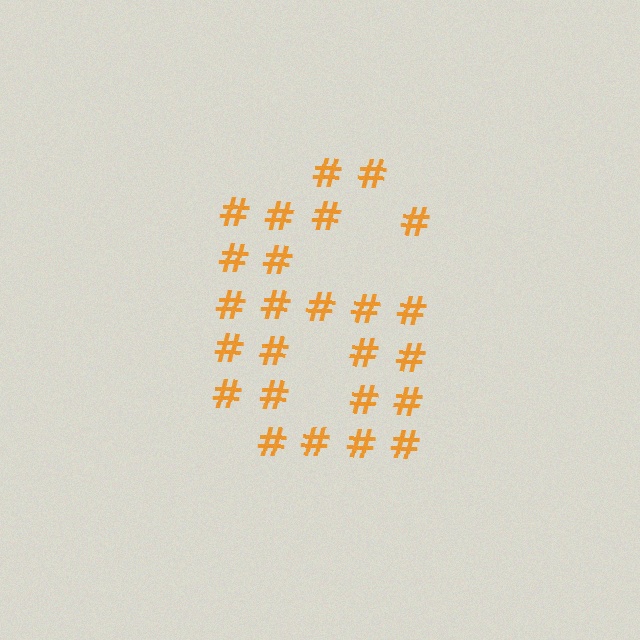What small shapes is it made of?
It is made of small hash symbols.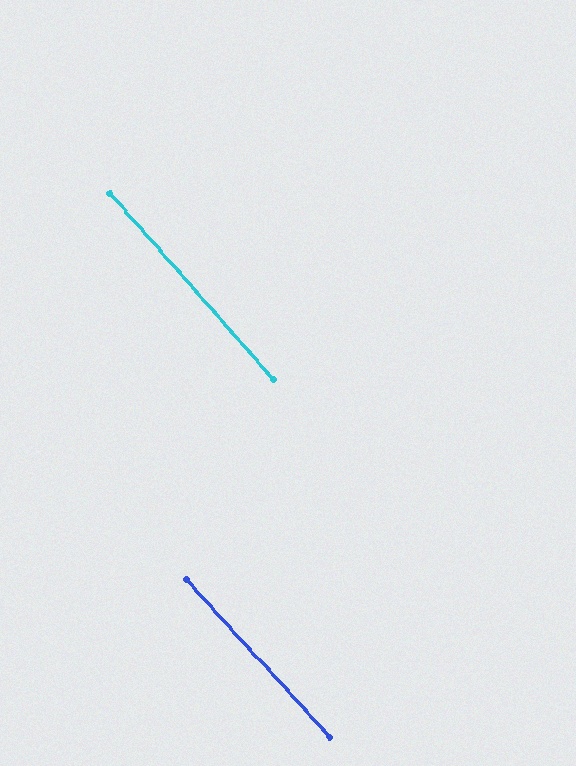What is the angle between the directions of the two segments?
Approximately 1 degree.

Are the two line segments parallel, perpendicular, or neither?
Parallel — their directions differ by only 1.2°.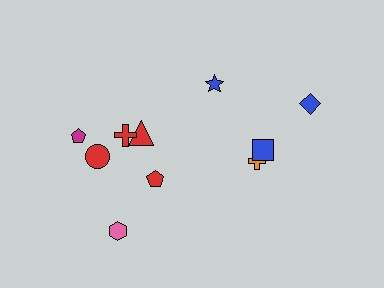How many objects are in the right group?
There are 4 objects.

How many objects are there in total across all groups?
There are 10 objects.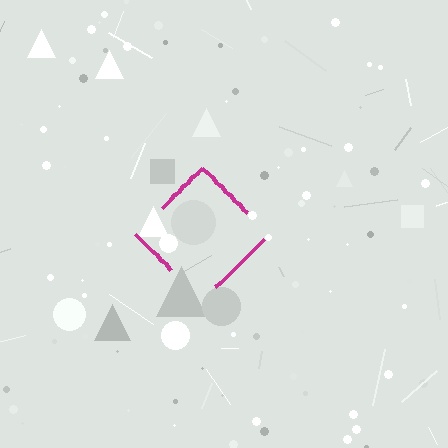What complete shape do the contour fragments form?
The contour fragments form a diamond.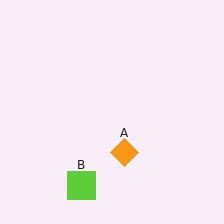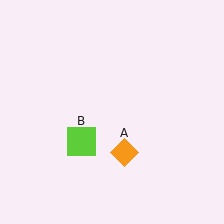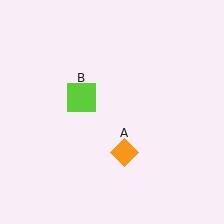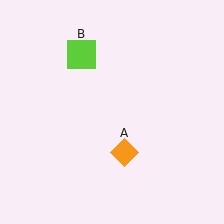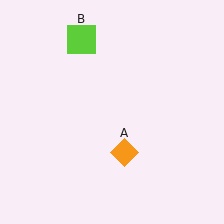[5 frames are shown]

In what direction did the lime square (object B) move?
The lime square (object B) moved up.